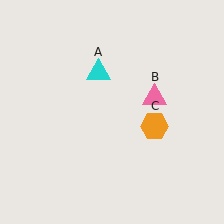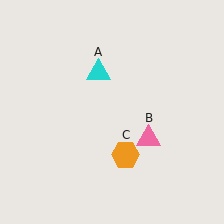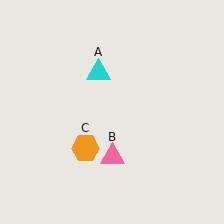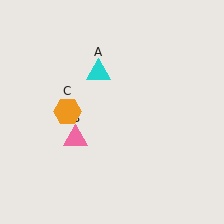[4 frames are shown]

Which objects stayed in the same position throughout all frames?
Cyan triangle (object A) remained stationary.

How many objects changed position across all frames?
2 objects changed position: pink triangle (object B), orange hexagon (object C).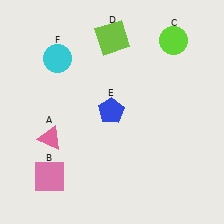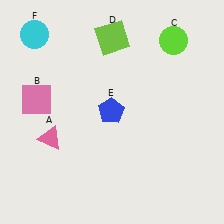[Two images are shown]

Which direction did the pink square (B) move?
The pink square (B) moved up.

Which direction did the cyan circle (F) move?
The cyan circle (F) moved up.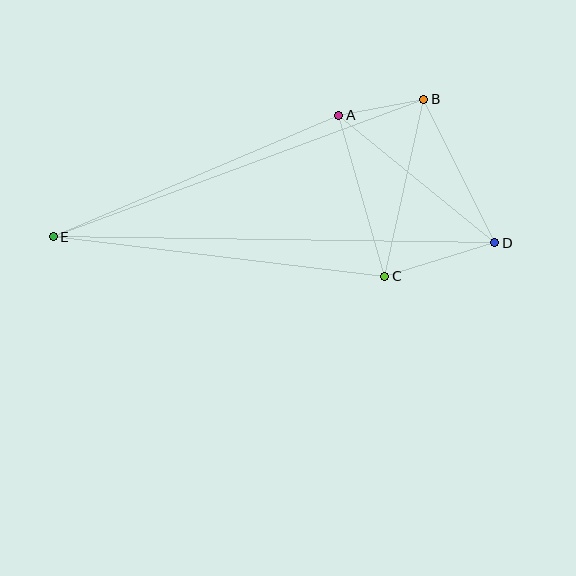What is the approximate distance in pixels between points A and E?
The distance between A and E is approximately 310 pixels.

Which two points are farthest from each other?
Points D and E are farthest from each other.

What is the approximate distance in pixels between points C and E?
The distance between C and E is approximately 334 pixels.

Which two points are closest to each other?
Points A and B are closest to each other.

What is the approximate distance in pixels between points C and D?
The distance between C and D is approximately 115 pixels.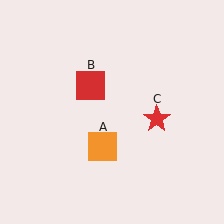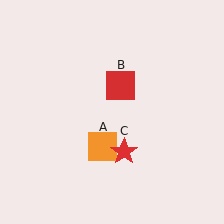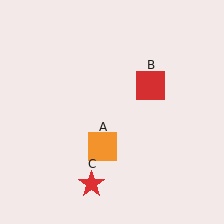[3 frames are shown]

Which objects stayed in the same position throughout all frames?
Orange square (object A) remained stationary.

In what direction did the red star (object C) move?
The red star (object C) moved down and to the left.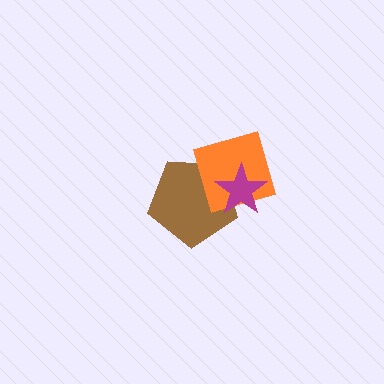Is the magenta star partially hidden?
No, no other shape covers it.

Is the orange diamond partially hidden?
Yes, it is partially covered by another shape.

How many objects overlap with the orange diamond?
2 objects overlap with the orange diamond.